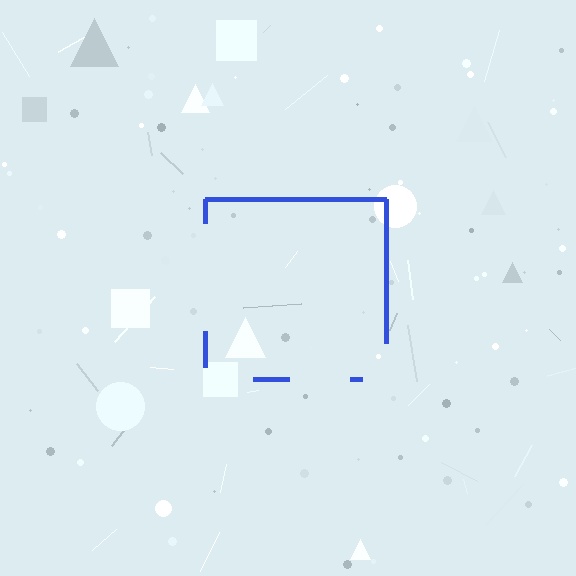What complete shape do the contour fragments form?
The contour fragments form a square.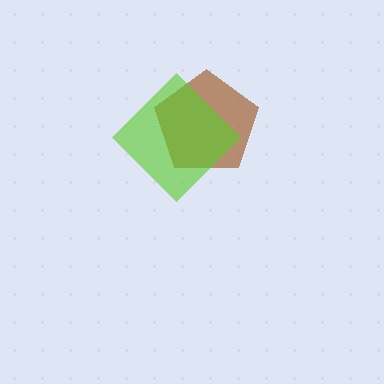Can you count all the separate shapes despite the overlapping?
Yes, there are 2 separate shapes.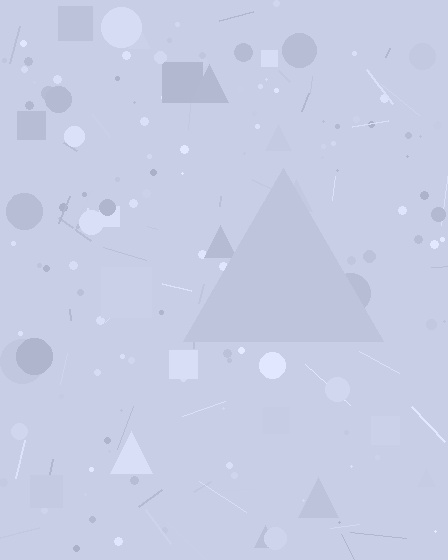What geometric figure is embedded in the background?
A triangle is embedded in the background.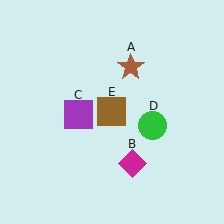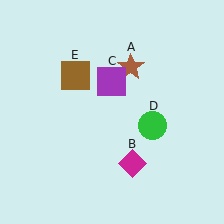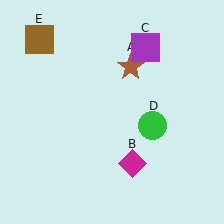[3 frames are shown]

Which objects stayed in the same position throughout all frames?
Brown star (object A) and magenta diamond (object B) and green circle (object D) remained stationary.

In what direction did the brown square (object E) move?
The brown square (object E) moved up and to the left.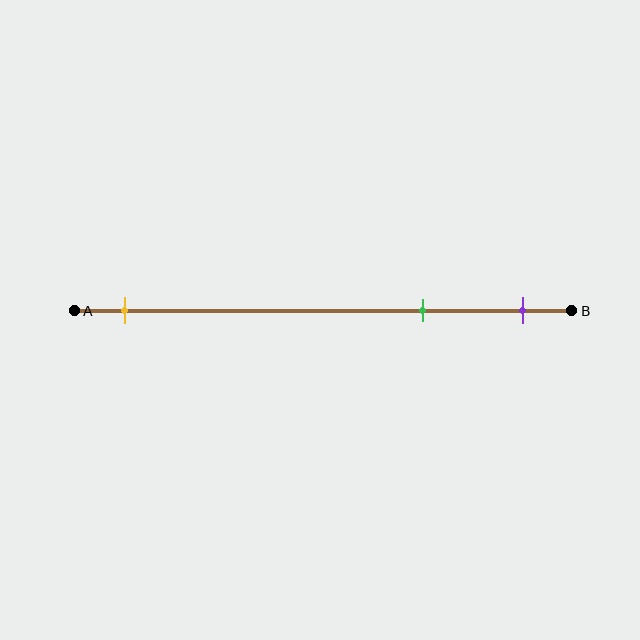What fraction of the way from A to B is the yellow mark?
The yellow mark is approximately 10% (0.1) of the way from A to B.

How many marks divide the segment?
There are 3 marks dividing the segment.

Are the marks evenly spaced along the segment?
No, the marks are not evenly spaced.